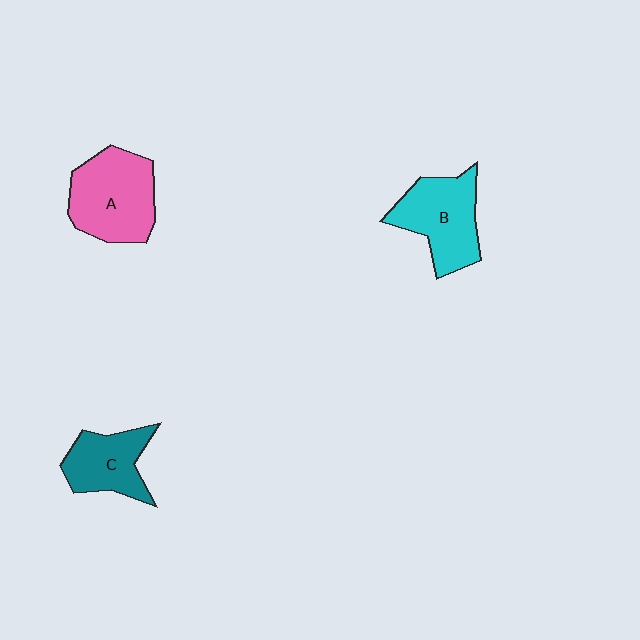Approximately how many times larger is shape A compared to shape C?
Approximately 1.5 times.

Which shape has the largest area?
Shape A (pink).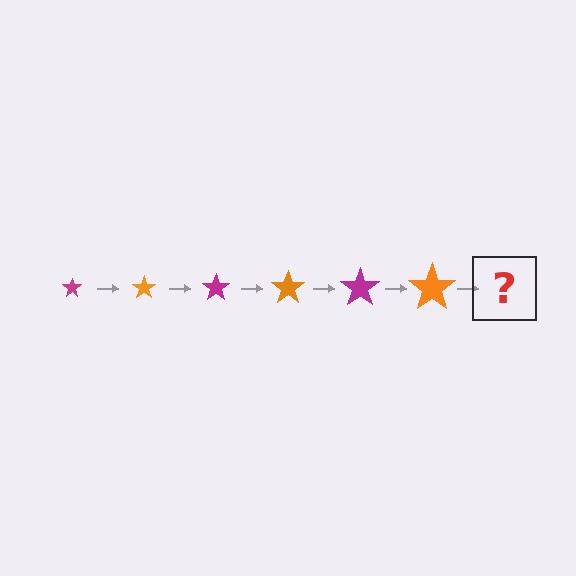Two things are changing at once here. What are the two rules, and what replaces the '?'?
The two rules are that the star grows larger each step and the color cycles through magenta and orange. The '?' should be a magenta star, larger than the previous one.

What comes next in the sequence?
The next element should be a magenta star, larger than the previous one.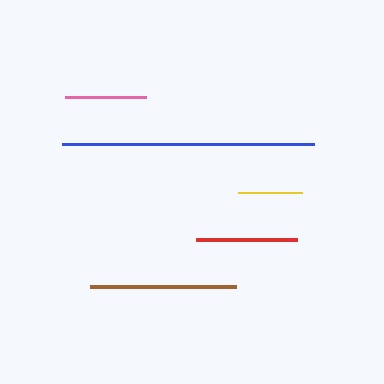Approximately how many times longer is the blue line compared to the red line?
The blue line is approximately 2.5 times the length of the red line.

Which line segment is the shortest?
The yellow line is the shortest at approximately 63 pixels.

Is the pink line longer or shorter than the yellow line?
The pink line is longer than the yellow line.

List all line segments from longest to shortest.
From longest to shortest: blue, brown, red, pink, yellow.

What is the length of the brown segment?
The brown segment is approximately 146 pixels long.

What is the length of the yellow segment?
The yellow segment is approximately 63 pixels long.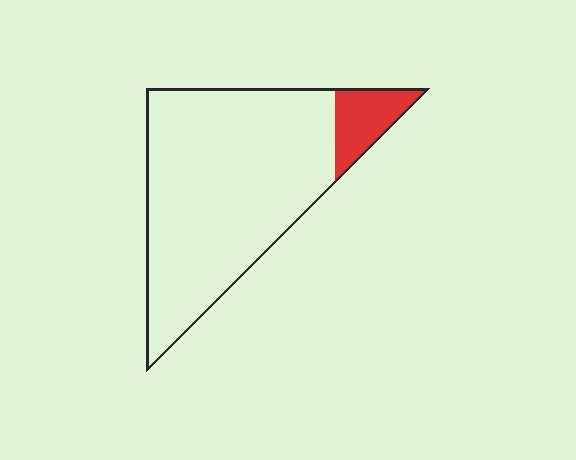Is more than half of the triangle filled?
No.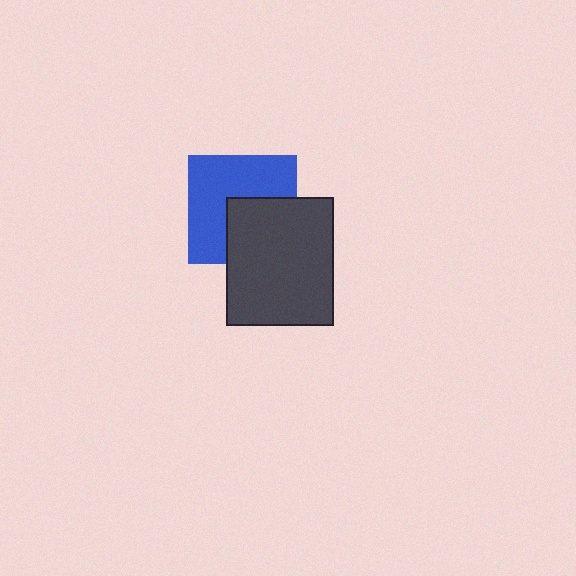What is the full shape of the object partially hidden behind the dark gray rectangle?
The partially hidden object is a blue square.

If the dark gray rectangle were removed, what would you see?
You would see the complete blue square.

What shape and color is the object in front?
The object in front is a dark gray rectangle.